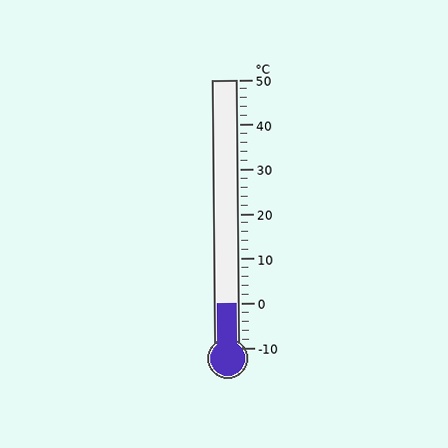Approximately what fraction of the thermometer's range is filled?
The thermometer is filled to approximately 15% of its range.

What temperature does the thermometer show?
The thermometer shows approximately 0°C.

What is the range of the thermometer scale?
The thermometer scale ranges from -10°C to 50°C.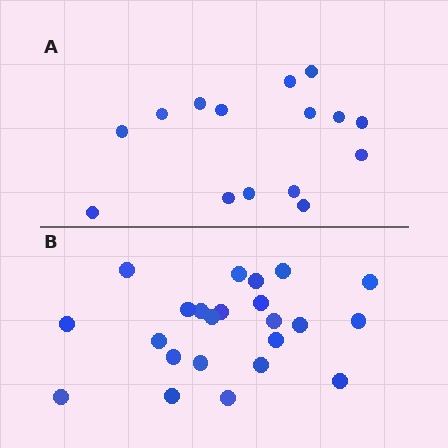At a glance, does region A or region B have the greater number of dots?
Region B (the bottom region) has more dots.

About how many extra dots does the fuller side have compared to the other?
Region B has roughly 8 or so more dots than region A.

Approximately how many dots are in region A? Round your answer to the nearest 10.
About 20 dots. (The exact count is 15, which rounds to 20.)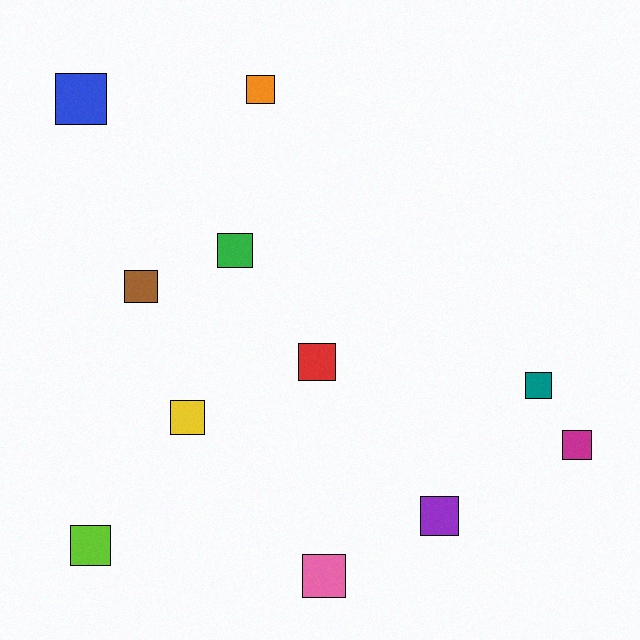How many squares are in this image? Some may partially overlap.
There are 11 squares.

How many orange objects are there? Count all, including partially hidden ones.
There is 1 orange object.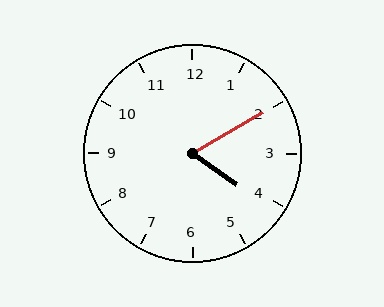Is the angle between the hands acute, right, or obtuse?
It is acute.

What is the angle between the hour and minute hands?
Approximately 65 degrees.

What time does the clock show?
4:10.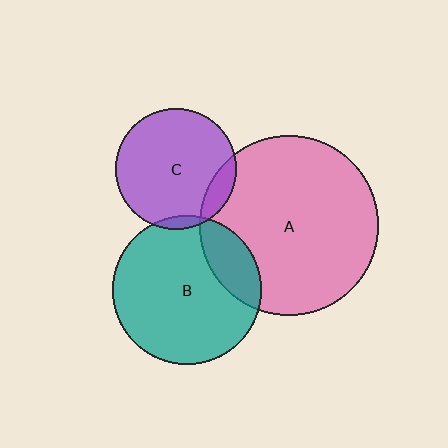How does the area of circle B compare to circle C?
Approximately 1.5 times.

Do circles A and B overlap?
Yes.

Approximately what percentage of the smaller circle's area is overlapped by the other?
Approximately 20%.